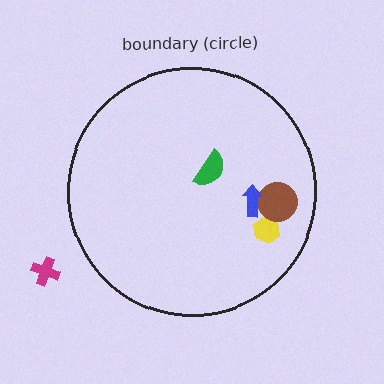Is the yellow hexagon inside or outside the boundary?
Inside.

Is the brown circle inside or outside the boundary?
Inside.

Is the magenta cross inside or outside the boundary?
Outside.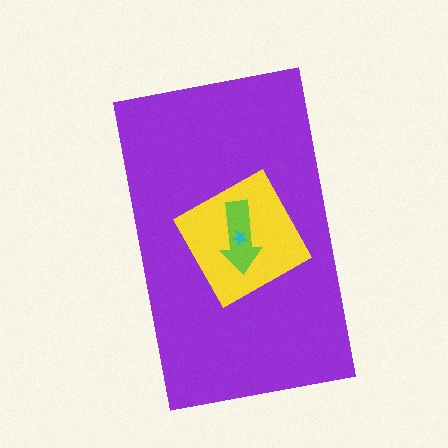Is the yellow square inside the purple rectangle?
Yes.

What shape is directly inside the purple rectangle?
The yellow square.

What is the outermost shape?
The purple rectangle.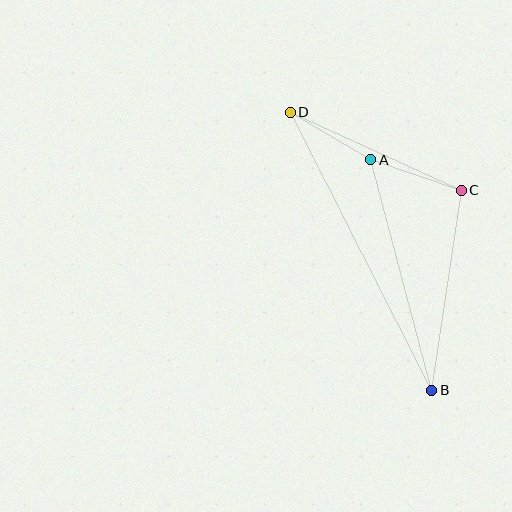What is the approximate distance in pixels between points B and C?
The distance between B and C is approximately 203 pixels.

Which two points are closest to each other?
Points A and D are closest to each other.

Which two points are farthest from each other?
Points B and D are farthest from each other.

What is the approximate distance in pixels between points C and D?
The distance between C and D is approximately 188 pixels.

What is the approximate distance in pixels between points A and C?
The distance between A and C is approximately 96 pixels.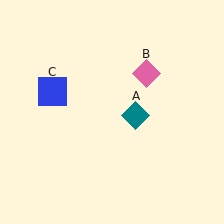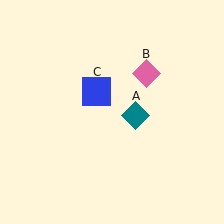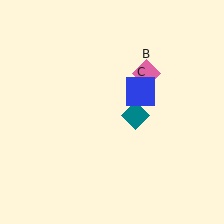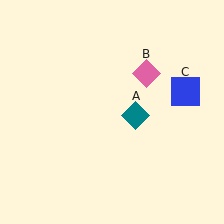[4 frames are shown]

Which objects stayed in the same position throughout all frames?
Teal diamond (object A) and pink diamond (object B) remained stationary.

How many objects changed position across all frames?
1 object changed position: blue square (object C).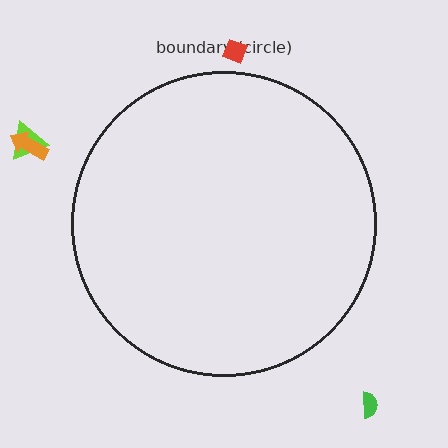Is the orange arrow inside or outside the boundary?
Outside.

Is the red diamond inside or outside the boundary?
Outside.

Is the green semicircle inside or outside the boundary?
Outside.